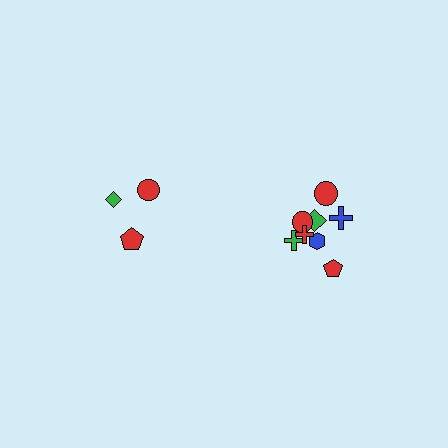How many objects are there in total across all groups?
There are 11 objects.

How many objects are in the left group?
There are 3 objects.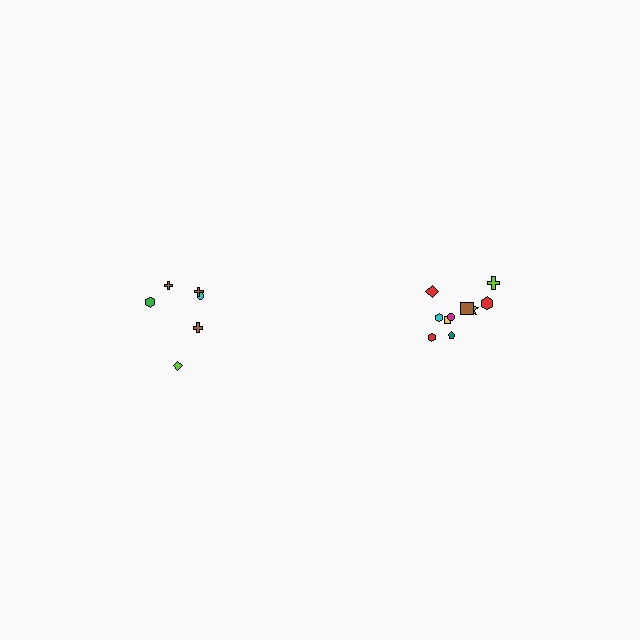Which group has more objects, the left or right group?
The right group.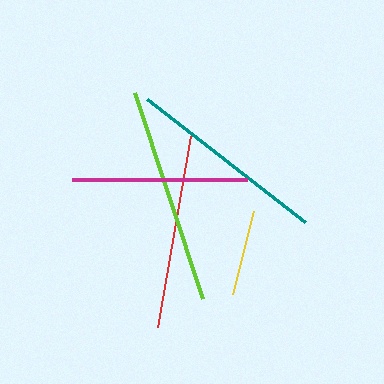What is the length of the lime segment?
The lime segment is approximately 217 pixels long.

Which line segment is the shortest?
The yellow line is the shortest at approximately 86 pixels.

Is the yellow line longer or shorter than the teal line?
The teal line is longer than the yellow line.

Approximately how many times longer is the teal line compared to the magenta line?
The teal line is approximately 1.1 times the length of the magenta line.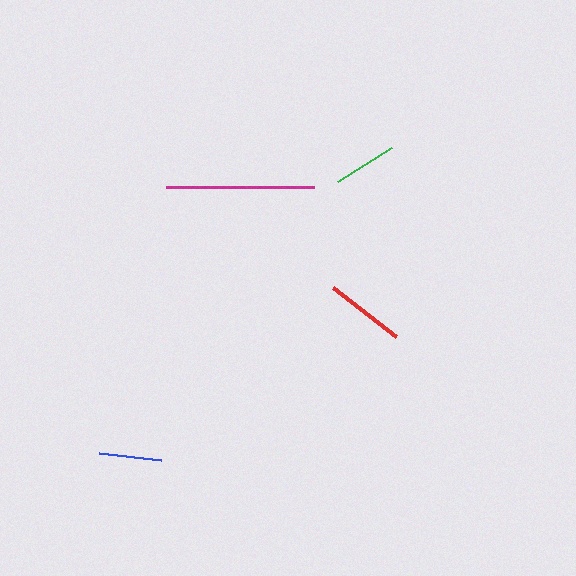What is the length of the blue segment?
The blue segment is approximately 63 pixels long.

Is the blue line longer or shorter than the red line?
The red line is longer than the blue line.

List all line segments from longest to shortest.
From longest to shortest: magenta, red, green, blue.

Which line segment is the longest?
The magenta line is the longest at approximately 148 pixels.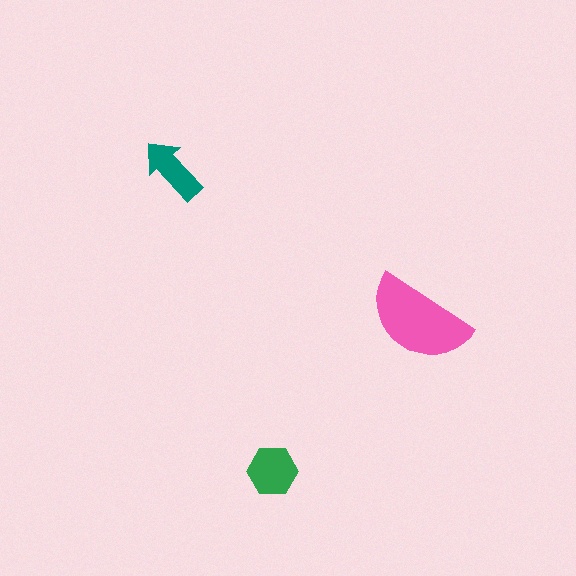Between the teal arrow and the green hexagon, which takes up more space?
The green hexagon.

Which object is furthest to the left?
The teal arrow is leftmost.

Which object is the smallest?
The teal arrow.